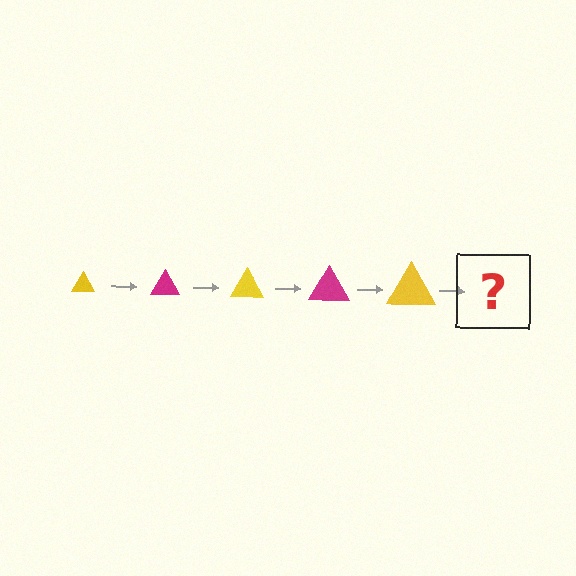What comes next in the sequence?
The next element should be a magenta triangle, larger than the previous one.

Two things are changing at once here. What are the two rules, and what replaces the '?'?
The two rules are that the triangle grows larger each step and the color cycles through yellow and magenta. The '?' should be a magenta triangle, larger than the previous one.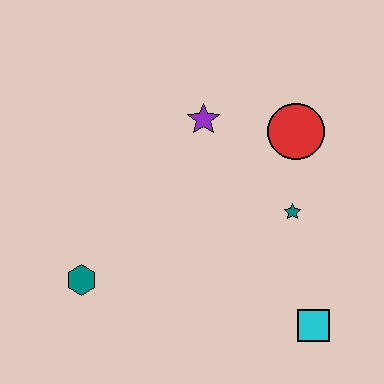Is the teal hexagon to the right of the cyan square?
No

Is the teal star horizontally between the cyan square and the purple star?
Yes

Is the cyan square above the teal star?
No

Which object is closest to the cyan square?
The teal star is closest to the cyan square.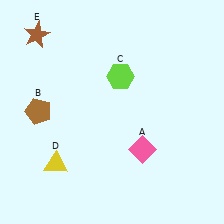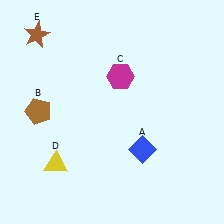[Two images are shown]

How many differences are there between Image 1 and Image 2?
There are 2 differences between the two images.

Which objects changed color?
A changed from pink to blue. C changed from lime to magenta.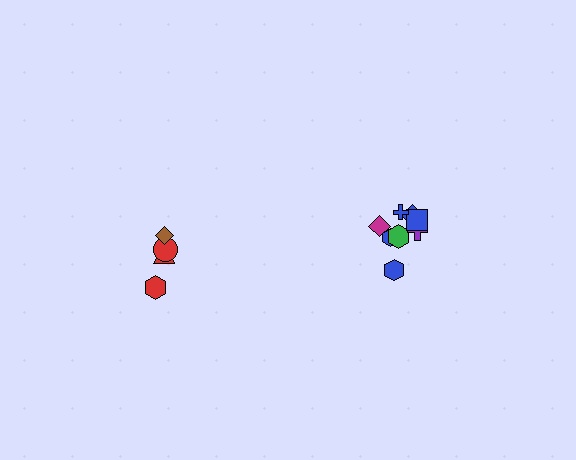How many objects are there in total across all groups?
There are 12 objects.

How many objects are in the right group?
There are 8 objects.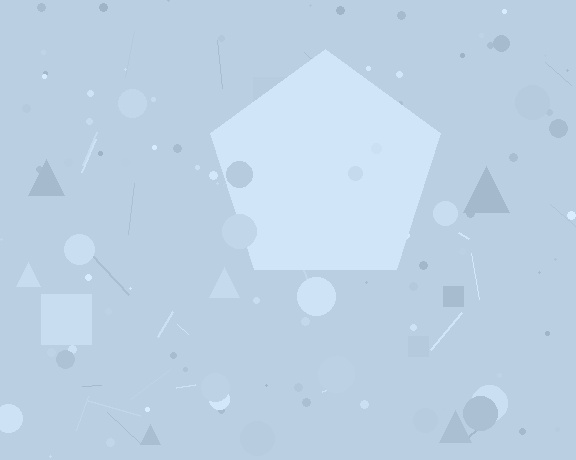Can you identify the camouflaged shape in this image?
The camouflaged shape is a pentagon.